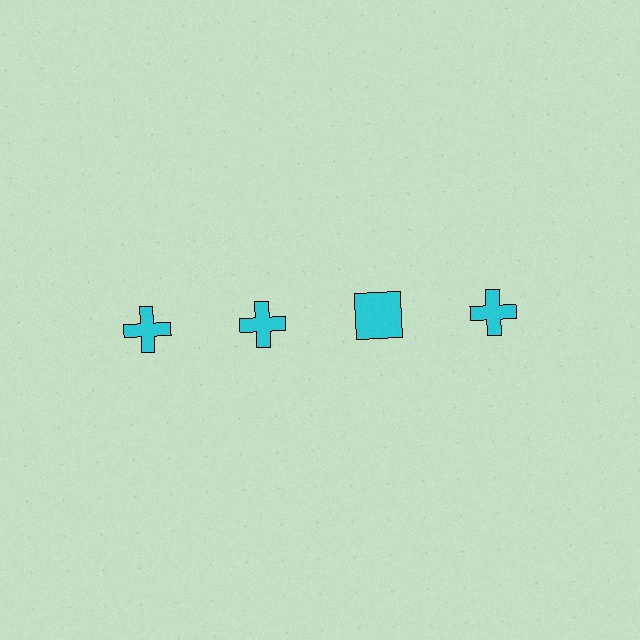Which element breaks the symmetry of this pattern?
The cyan square in the top row, center column breaks the symmetry. All other shapes are cyan crosses.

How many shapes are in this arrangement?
There are 4 shapes arranged in a grid pattern.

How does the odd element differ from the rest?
It has a different shape: square instead of cross.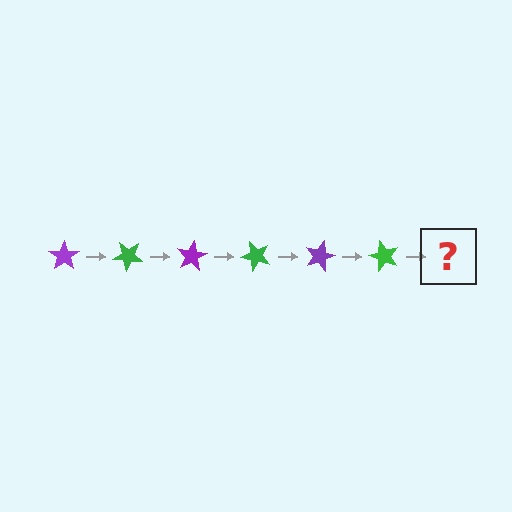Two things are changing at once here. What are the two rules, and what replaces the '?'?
The two rules are that it rotates 40 degrees each step and the color cycles through purple and green. The '?' should be a purple star, rotated 240 degrees from the start.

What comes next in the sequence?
The next element should be a purple star, rotated 240 degrees from the start.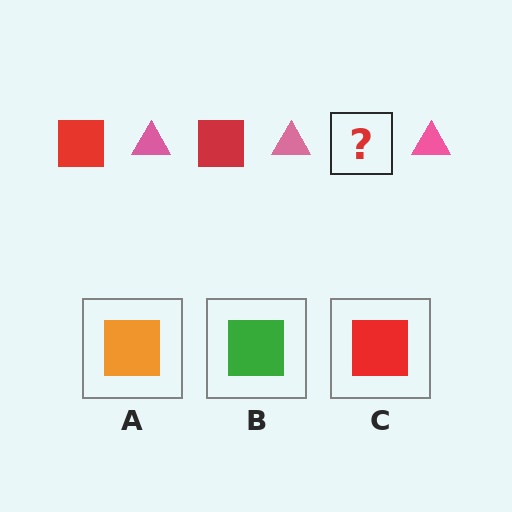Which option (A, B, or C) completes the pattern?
C.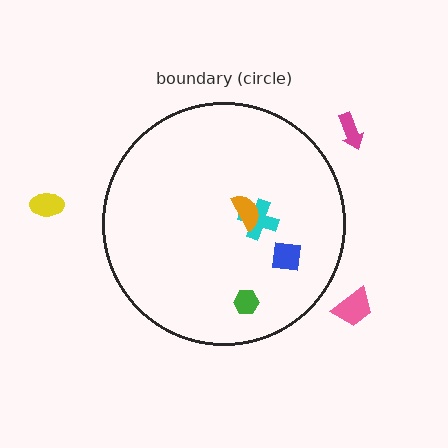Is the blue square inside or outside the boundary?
Inside.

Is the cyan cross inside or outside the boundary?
Inside.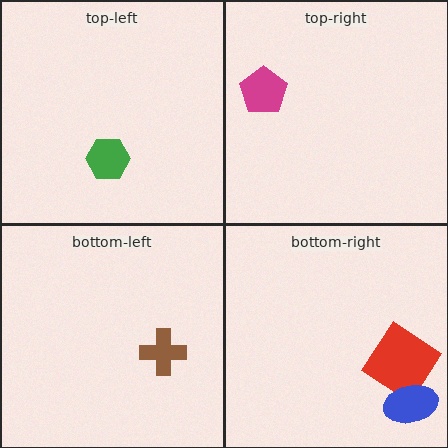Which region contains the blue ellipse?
The bottom-right region.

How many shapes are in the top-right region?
1.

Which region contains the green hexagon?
The top-left region.